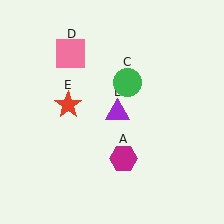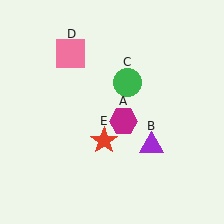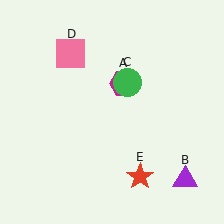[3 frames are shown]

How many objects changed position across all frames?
3 objects changed position: magenta hexagon (object A), purple triangle (object B), red star (object E).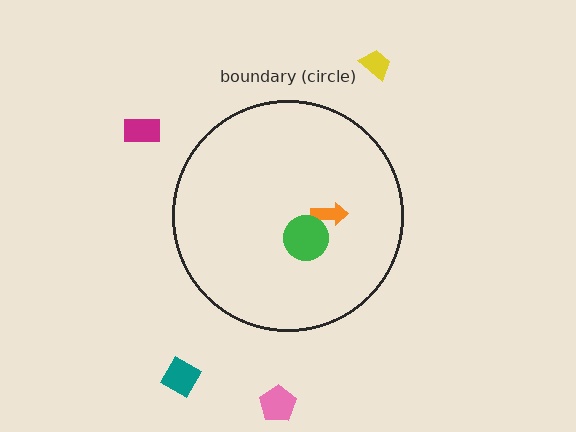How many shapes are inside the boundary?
2 inside, 4 outside.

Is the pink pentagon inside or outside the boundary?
Outside.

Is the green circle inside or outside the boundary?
Inside.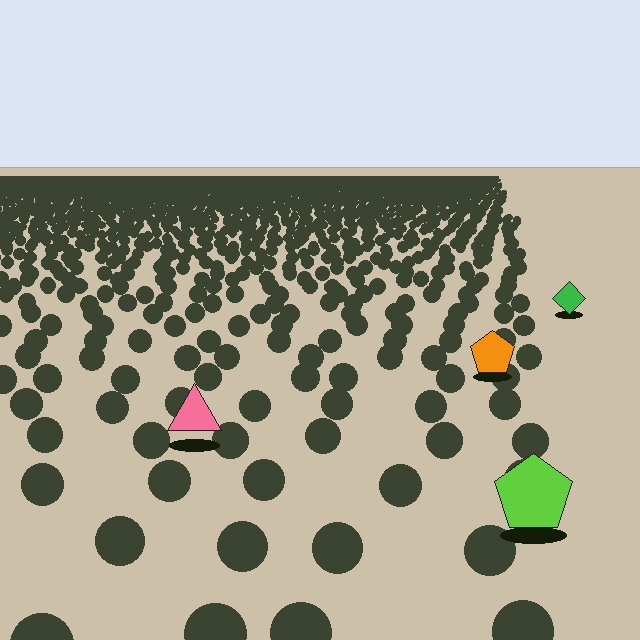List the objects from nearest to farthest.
From nearest to farthest: the lime pentagon, the pink triangle, the orange pentagon, the green diamond.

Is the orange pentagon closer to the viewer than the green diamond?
Yes. The orange pentagon is closer — you can tell from the texture gradient: the ground texture is coarser near it.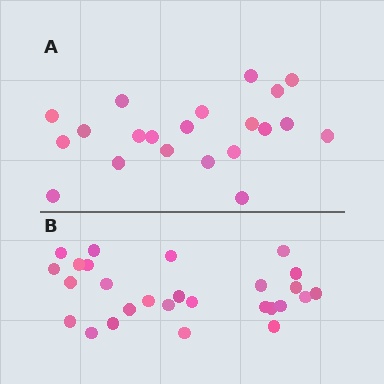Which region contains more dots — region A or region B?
Region B (the bottom region) has more dots.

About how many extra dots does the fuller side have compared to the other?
Region B has about 6 more dots than region A.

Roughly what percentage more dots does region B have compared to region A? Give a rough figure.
About 30% more.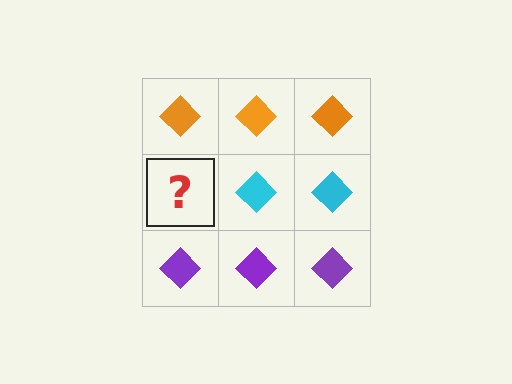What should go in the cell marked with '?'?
The missing cell should contain a cyan diamond.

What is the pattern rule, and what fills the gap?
The rule is that each row has a consistent color. The gap should be filled with a cyan diamond.